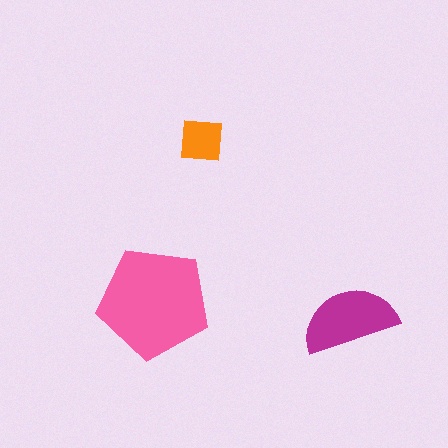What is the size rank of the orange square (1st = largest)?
3rd.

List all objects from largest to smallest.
The pink pentagon, the magenta semicircle, the orange square.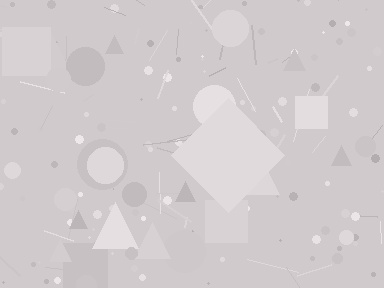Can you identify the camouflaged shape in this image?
The camouflaged shape is a diamond.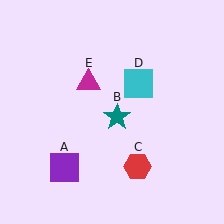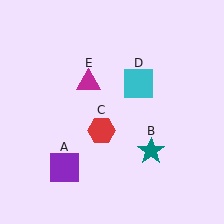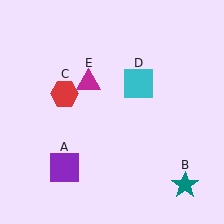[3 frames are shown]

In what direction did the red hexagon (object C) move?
The red hexagon (object C) moved up and to the left.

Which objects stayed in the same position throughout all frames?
Purple square (object A) and cyan square (object D) and magenta triangle (object E) remained stationary.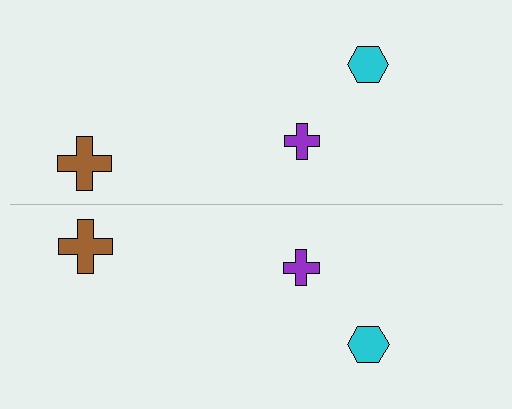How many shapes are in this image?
There are 6 shapes in this image.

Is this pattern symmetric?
Yes, this pattern has bilateral (reflection) symmetry.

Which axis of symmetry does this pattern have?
The pattern has a horizontal axis of symmetry running through the center of the image.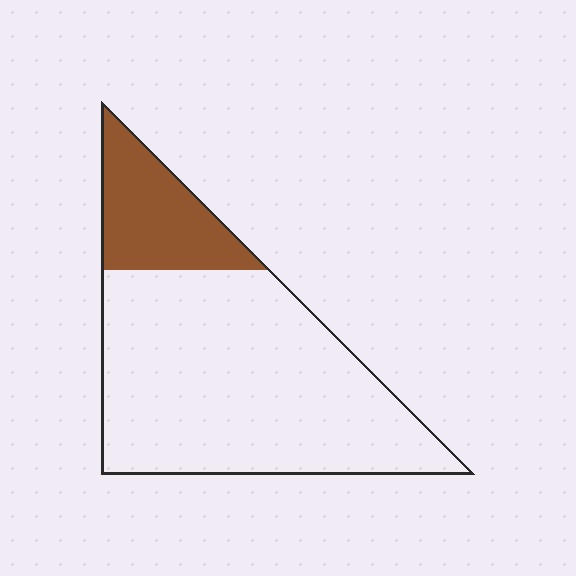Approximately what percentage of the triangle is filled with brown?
Approximately 20%.